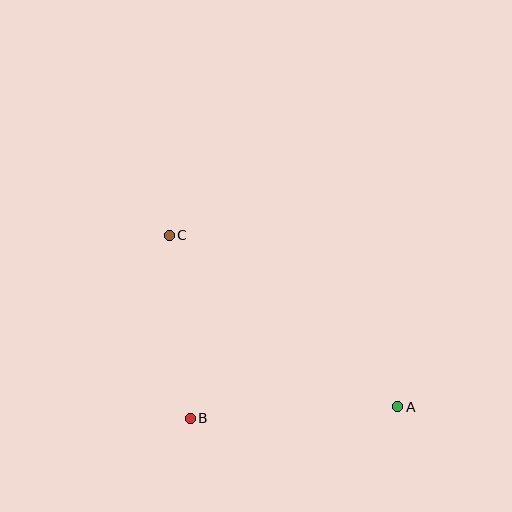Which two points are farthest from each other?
Points A and C are farthest from each other.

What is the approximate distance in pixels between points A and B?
The distance between A and B is approximately 208 pixels.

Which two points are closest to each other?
Points B and C are closest to each other.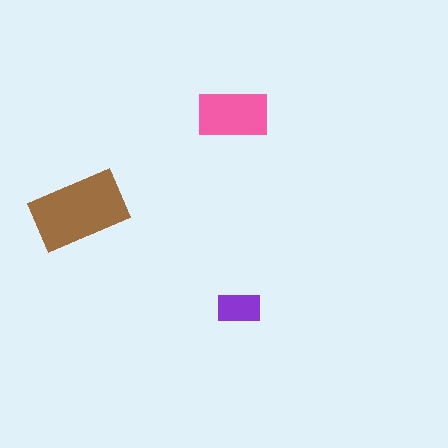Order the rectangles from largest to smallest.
the brown one, the pink one, the purple one.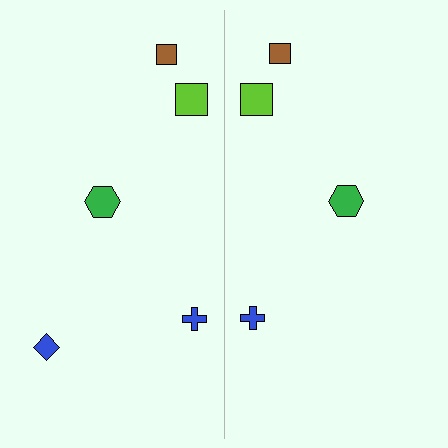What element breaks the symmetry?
A blue diamond is missing from the right side.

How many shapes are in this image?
There are 9 shapes in this image.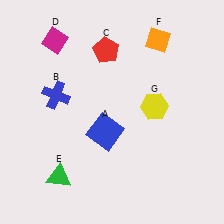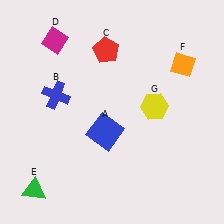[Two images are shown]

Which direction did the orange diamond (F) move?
The orange diamond (F) moved right.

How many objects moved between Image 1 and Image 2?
2 objects moved between the two images.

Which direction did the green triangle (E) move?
The green triangle (E) moved left.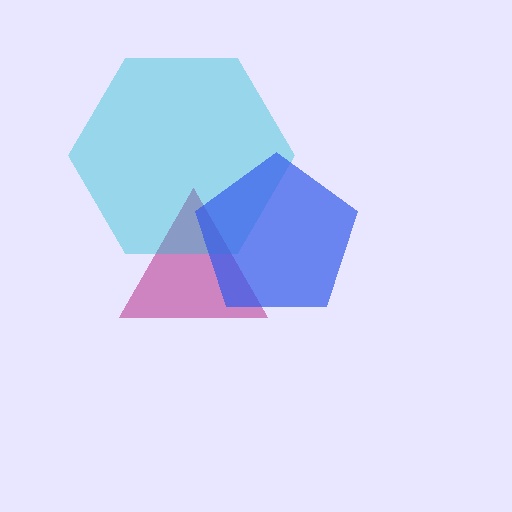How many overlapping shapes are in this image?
There are 3 overlapping shapes in the image.